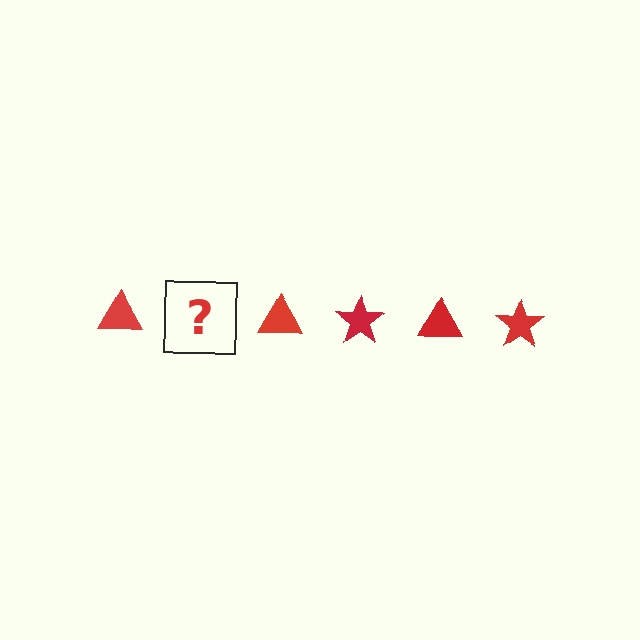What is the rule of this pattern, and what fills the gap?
The rule is that the pattern cycles through triangle, star shapes in red. The gap should be filled with a red star.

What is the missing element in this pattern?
The missing element is a red star.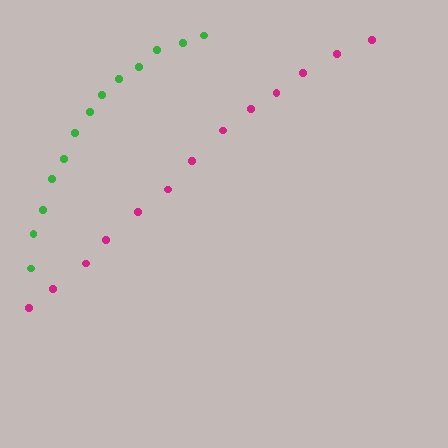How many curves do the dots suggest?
There are 2 distinct paths.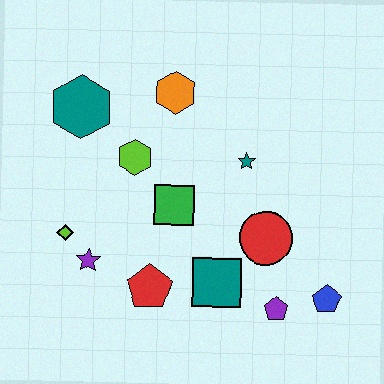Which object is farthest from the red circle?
The teal hexagon is farthest from the red circle.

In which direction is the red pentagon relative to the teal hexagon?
The red pentagon is below the teal hexagon.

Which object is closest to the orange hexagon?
The lime hexagon is closest to the orange hexagon.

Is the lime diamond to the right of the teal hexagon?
No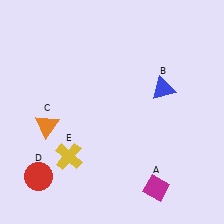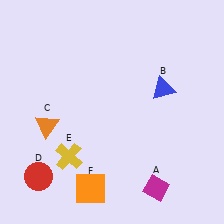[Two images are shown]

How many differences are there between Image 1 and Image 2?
There is 1 difference between the two images.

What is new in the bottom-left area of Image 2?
An orange square (F) was added in the bottom-left area of Image 2.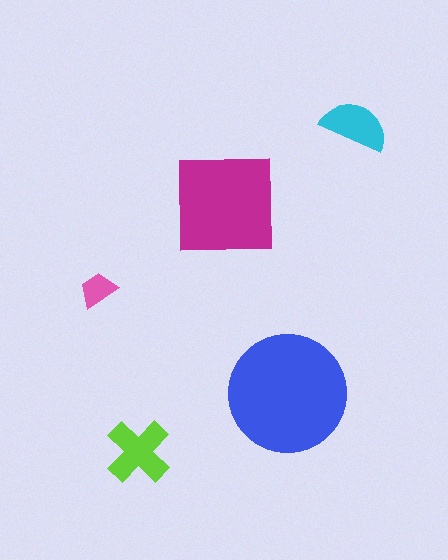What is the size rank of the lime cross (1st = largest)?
3rd.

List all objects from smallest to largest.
The pink trapezoid, the cyan semicircle, the lime cross, the magenta square, the blue circle.